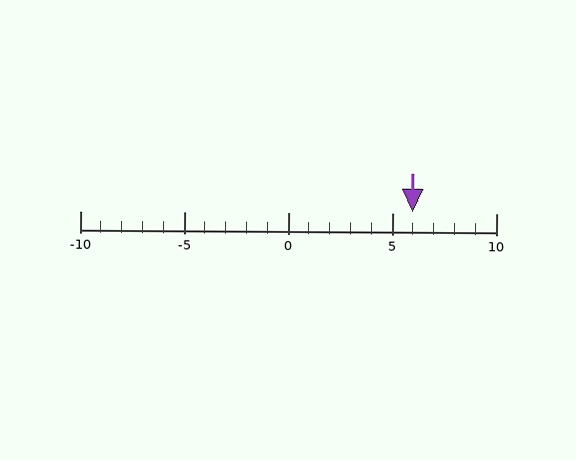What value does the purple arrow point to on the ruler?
The purple arrow points to approximately 6.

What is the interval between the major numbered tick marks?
The major tick marks are spaced 5 units apart.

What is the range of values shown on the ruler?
The ruler shows values from -10 to 10.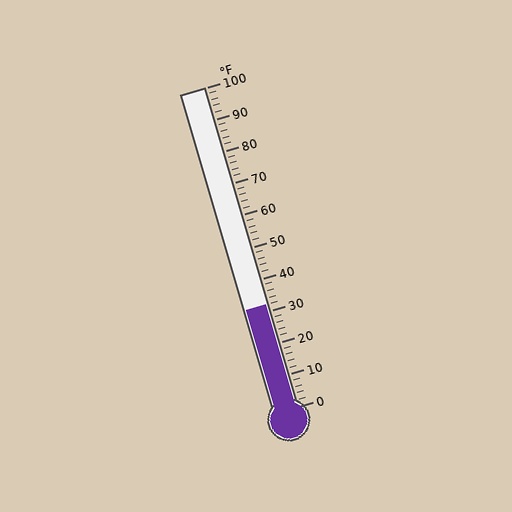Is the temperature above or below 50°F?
The temperature is below 50°F.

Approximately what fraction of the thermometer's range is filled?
The thermometer is filled to approximately 30% of its range.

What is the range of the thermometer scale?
The thermometer scale ranges from 0°F to 100°F.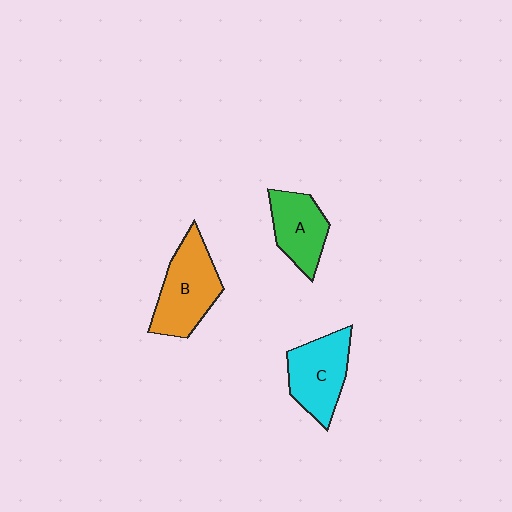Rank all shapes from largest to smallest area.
From largest to smallest: B (orange), C (cyan), A (green).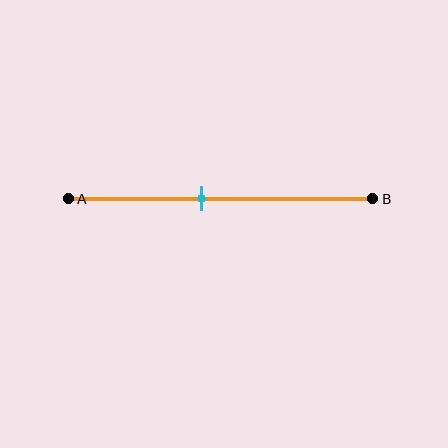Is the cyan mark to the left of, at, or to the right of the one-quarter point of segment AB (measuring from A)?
The cyan mark is to the right of the one-quarter point of segment AB.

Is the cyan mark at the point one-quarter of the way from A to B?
No, the mark is at about 45% from A, not at the 25% one-quarter point.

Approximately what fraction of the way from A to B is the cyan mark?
The cyan mark is approximately 45% of the way from A to B.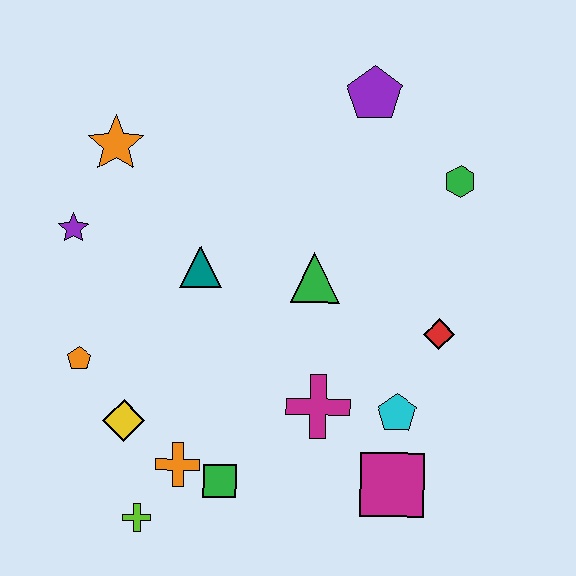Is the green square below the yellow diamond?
Yes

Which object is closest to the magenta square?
The cyan pentagon is closest to the magenta square.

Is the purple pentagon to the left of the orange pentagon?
No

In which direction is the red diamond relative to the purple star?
The red diamond is to the right of the purple star.